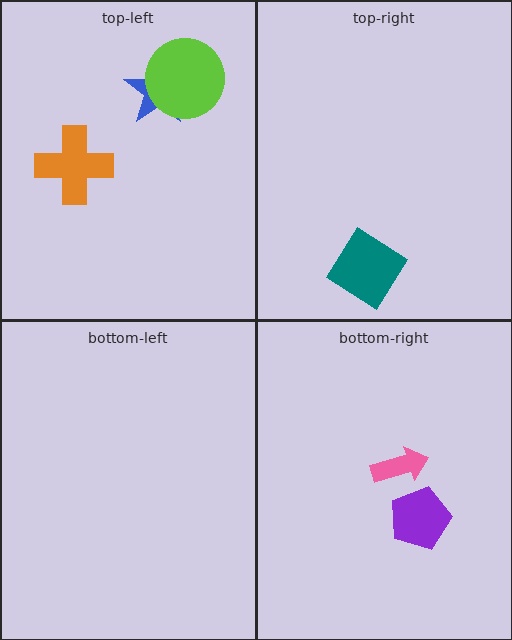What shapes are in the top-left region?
The blue star, the lime circle, the orange cross.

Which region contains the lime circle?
The top-left region.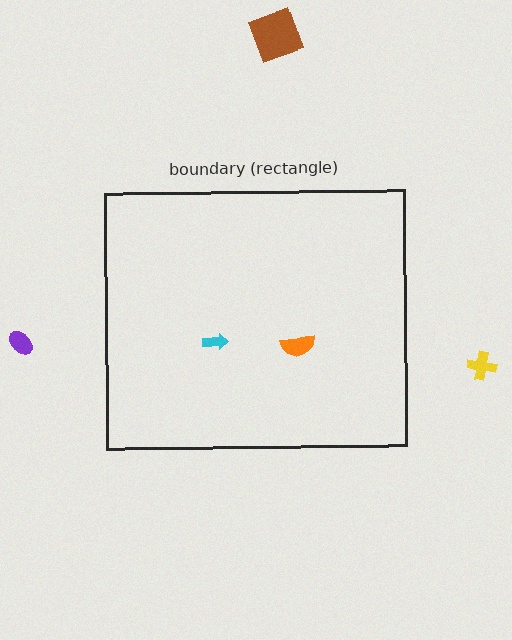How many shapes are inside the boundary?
2 inside, 3 outside.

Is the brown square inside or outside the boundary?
Outside.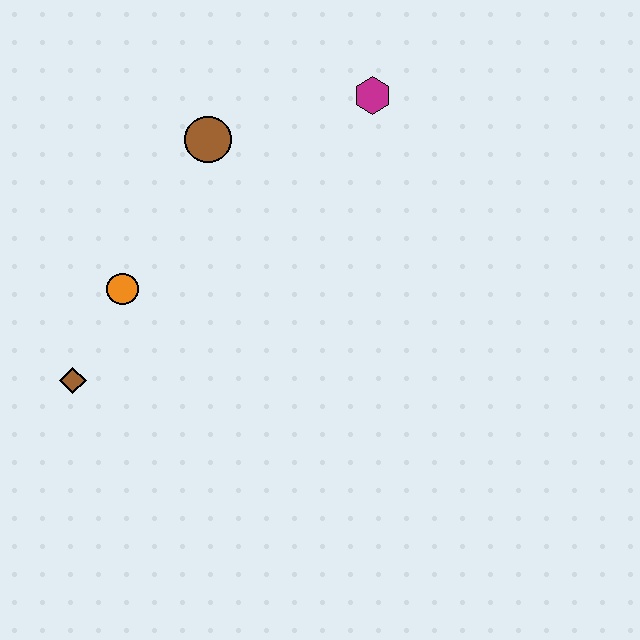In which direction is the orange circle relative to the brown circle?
The orange circle is below the brown circle.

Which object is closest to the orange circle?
The brown diamond is closest to the orange circle.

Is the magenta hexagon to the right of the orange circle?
Yes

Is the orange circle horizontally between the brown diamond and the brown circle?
Yes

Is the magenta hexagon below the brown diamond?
No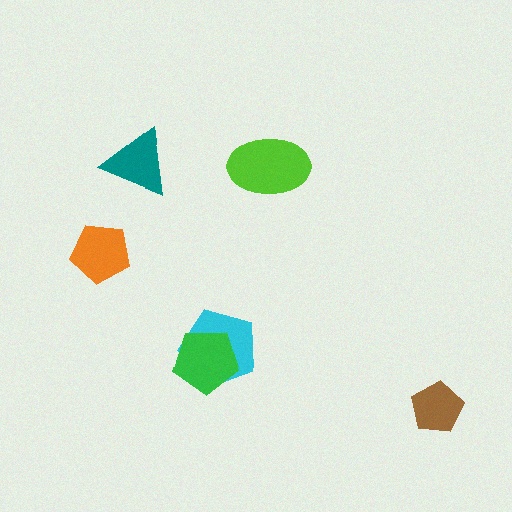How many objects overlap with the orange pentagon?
0 objects overlap with the orange pentagon.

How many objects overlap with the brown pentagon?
0 objects overlap with the brown pentagon.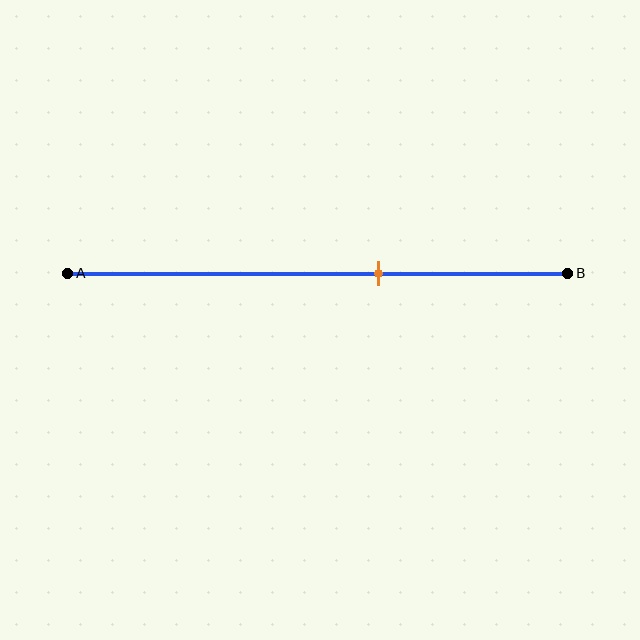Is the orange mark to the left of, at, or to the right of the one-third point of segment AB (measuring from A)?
The orange mark is to the right of the one-third point of segment AB.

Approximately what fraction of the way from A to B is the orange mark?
The orange mark is approximately 60% of the way from A to B.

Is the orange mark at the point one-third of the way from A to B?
No, the mark is at about 60% from A, not at the 33% one-third point.